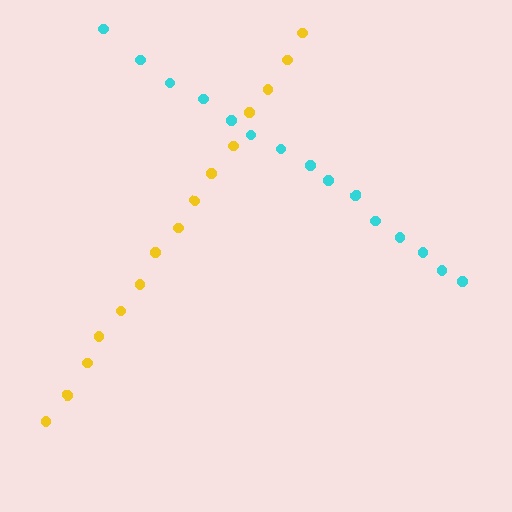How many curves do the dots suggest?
There are 2 distinct paths.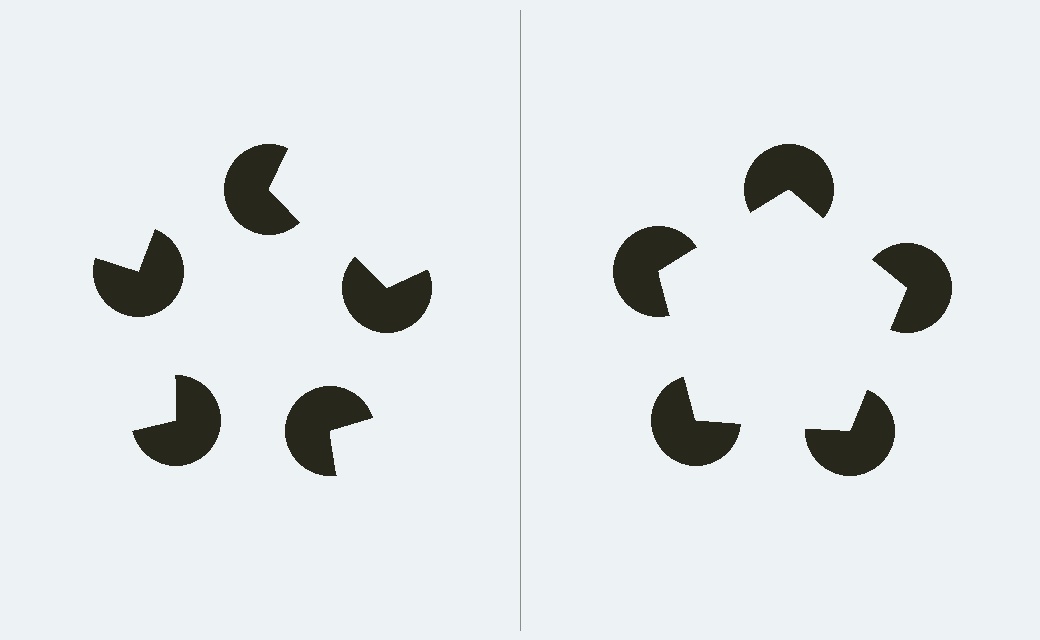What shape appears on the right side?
An illusory pentagon.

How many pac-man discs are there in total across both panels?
10 — 5 on each side.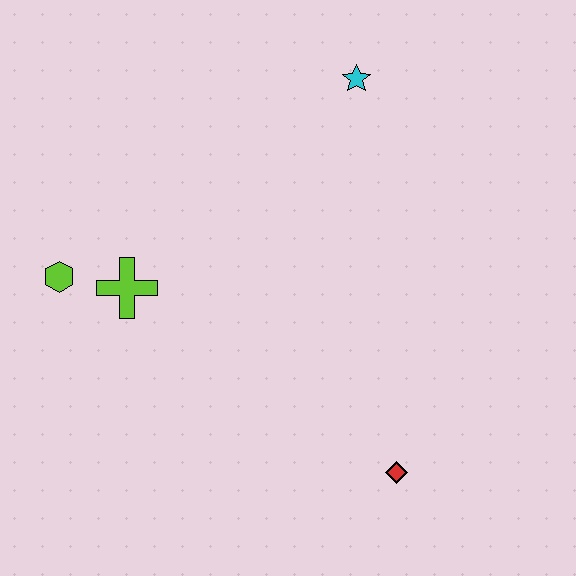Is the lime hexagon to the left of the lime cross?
Yes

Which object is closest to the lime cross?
The lime hexagon is closest to the lime cross.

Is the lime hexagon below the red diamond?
No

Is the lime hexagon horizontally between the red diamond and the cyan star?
No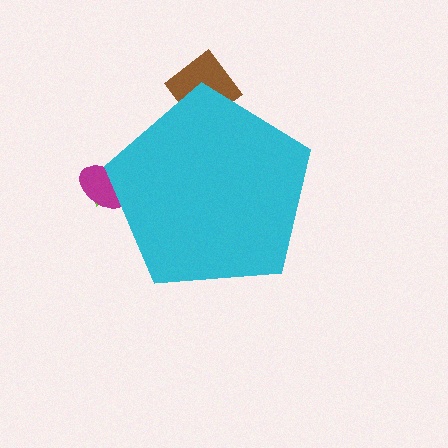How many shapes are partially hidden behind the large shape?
3 shapes are partially hidden.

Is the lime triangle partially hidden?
Yes, the lime triangle is partially hidden behind the cyan pentagon.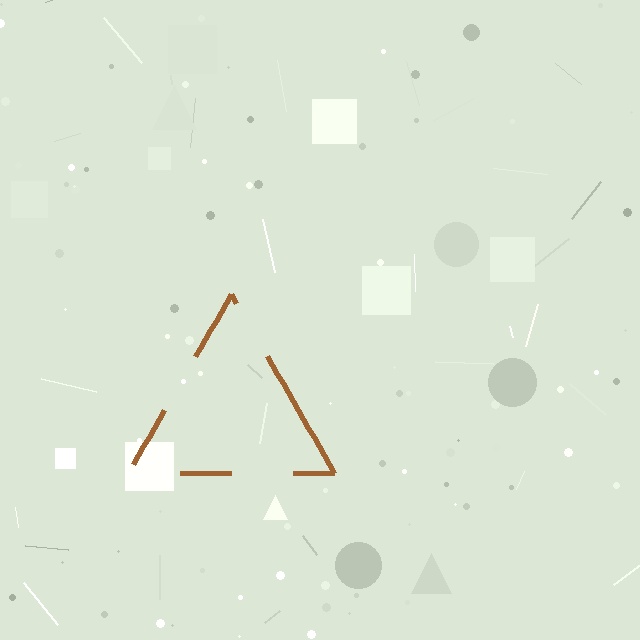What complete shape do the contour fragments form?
The contour fragments form a triangle.